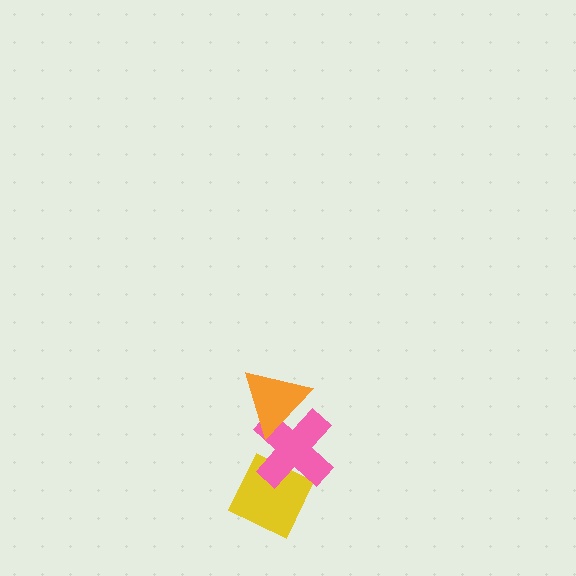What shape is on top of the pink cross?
The orange triangle is on top of the pink cross.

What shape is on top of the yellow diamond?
The pink cross is on top of the yellow diamond.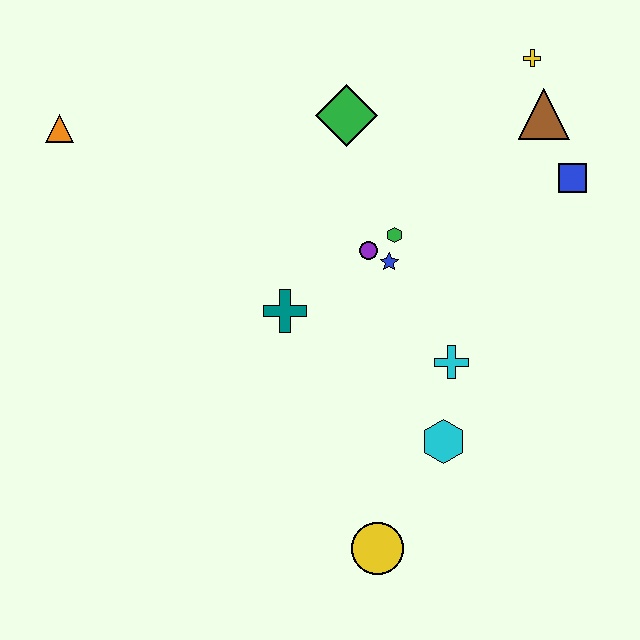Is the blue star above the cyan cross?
Yes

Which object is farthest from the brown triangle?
The orange triangle is farthest from the brown triangle.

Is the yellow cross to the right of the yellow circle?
Yes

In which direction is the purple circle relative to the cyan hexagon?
The purple circle is above the cyan hexagon.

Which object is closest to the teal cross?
The purple circle is closest to the teal cross.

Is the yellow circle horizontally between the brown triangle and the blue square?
No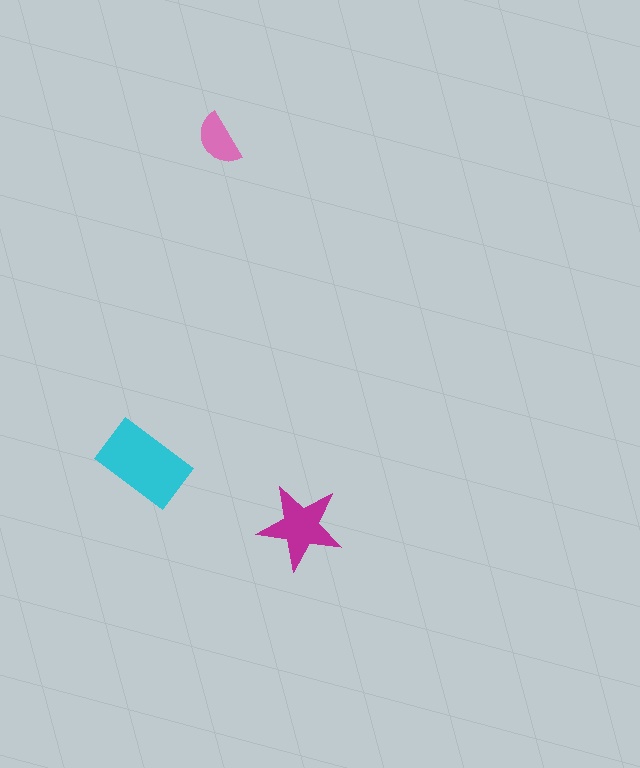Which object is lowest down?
The magenta star is bottommost.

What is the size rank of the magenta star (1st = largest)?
2nd.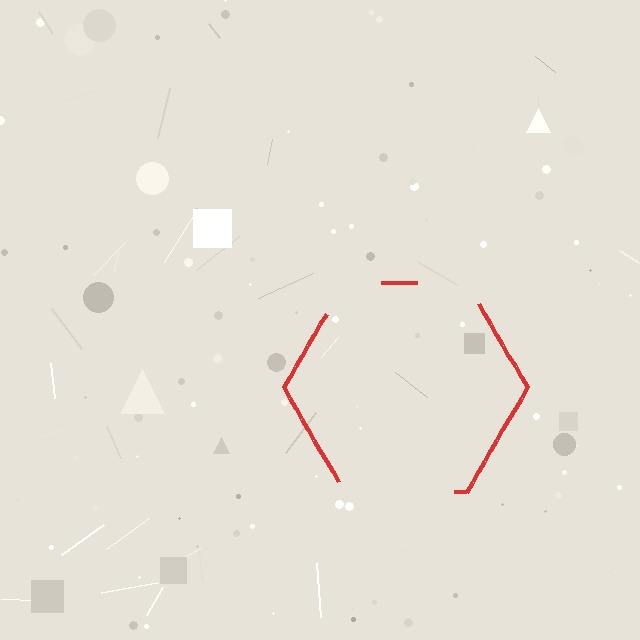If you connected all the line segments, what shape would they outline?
They would outline a hexagon.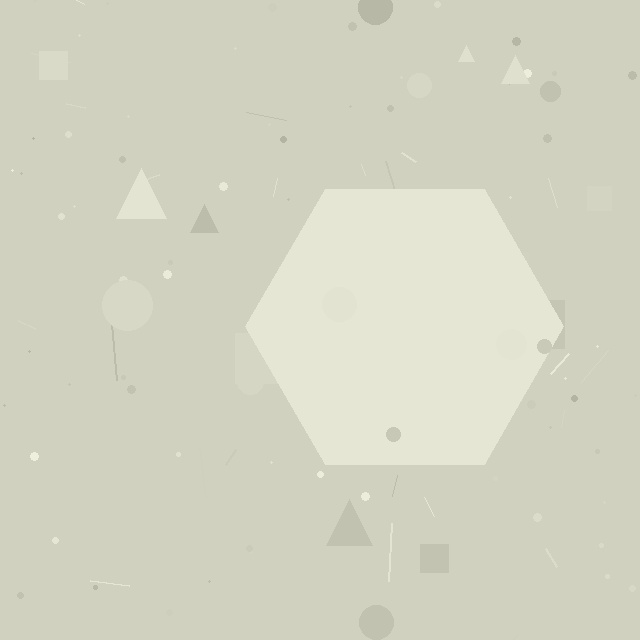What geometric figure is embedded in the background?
A hexagon is embedded in the background.